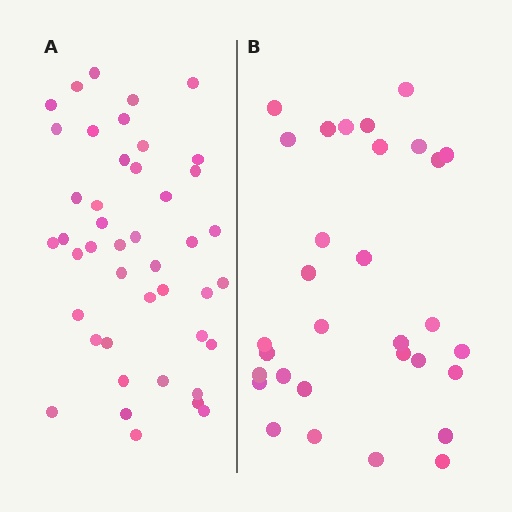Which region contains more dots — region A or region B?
Region A (the left region) has more dots.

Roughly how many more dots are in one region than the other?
Region A has approximately 15 more dots than region B.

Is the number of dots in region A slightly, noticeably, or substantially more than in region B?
Region A has noticeably more, but not dramatically so. The ratio is roughly 1.4 to 1.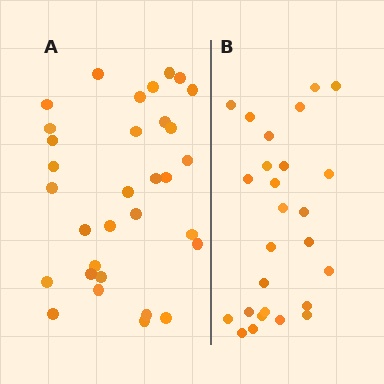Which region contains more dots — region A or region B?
Region A (the left region) has more dots.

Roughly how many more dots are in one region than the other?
Region A has about 6 more dots than region B.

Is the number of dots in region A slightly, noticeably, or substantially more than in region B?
Region A has only slightly more — the two regions are fairly close. The ratio is roughly 1.2 to 1.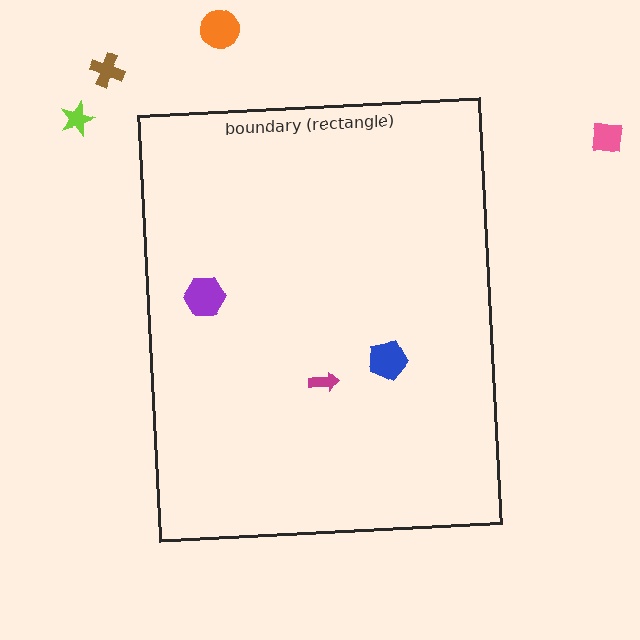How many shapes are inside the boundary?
3 inside, 4 outside.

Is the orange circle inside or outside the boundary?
Outside.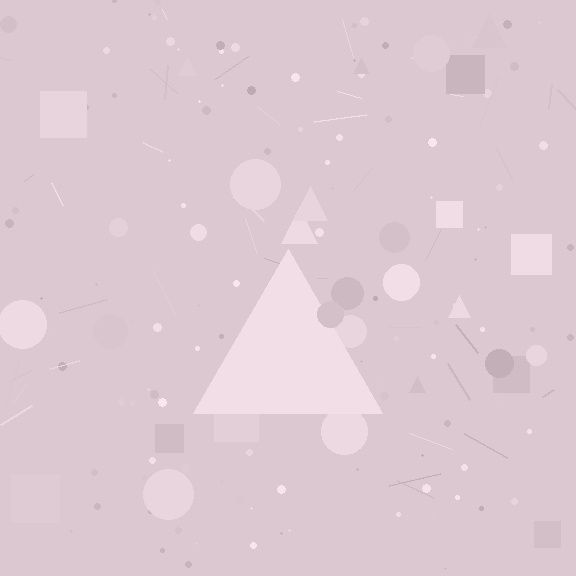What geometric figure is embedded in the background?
A triangle is embedded in the background.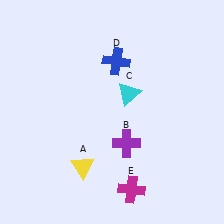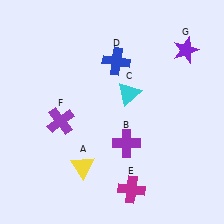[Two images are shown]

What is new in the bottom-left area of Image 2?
A purple cross (F) was added in the bottom-left area of Image 2.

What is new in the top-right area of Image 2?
A purple star (G) was added in the top-right area of Image 2.